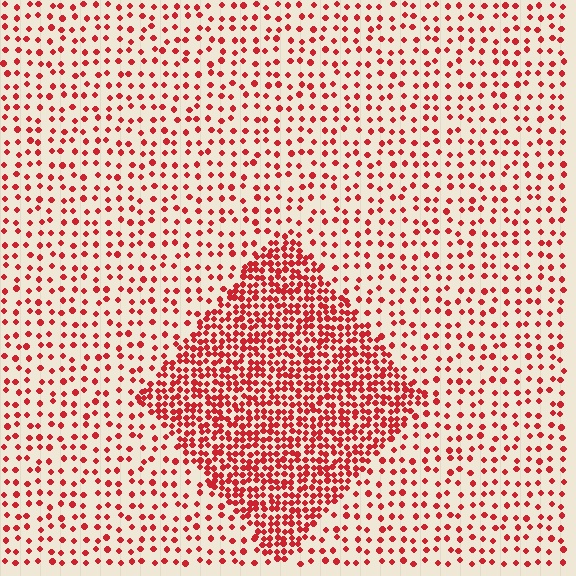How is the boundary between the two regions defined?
The boundary is defined by a change in element density (approximately 2.6x ratio). All elements are the same color, size, and shape.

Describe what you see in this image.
The image contains small red elements arranged at two different densities. A diamond-shaped region is visible where the elements are more densely packed than the surrounding area.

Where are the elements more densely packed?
The elements are more densely packed inside the diamond boundary.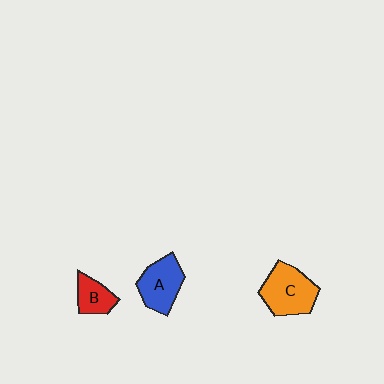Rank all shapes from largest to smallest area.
From largest to smallest: C (orange), A (blue), B (red).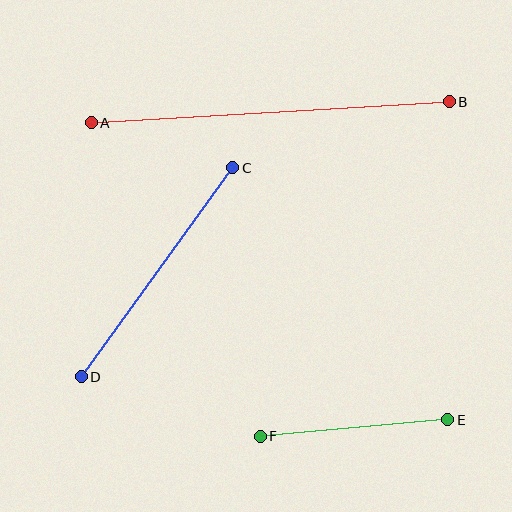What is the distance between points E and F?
The distance is approximately 188 pixels.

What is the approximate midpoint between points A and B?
The midpoint is at approximately (270, 112) pixels.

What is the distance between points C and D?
The distance is approximately 258 pixels.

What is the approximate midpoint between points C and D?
The midpoint is at approximately (157, 272) pixels.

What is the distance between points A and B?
The distance is approximately 359 pixels.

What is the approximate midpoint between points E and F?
The midpoint is at approximately (354, 428) pixels.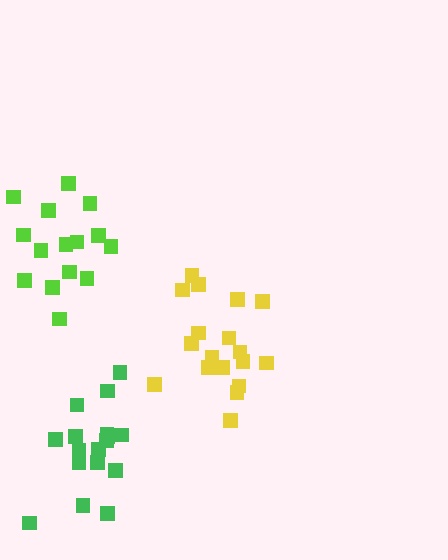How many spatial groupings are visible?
There are 3 spatial groupings.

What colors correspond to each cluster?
The clusters are colored: yellow, green, lime.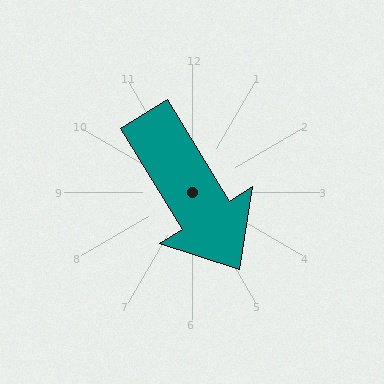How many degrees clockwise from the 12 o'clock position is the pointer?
Approximately 148 degrees.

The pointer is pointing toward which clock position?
Roughly 5 o'clock.